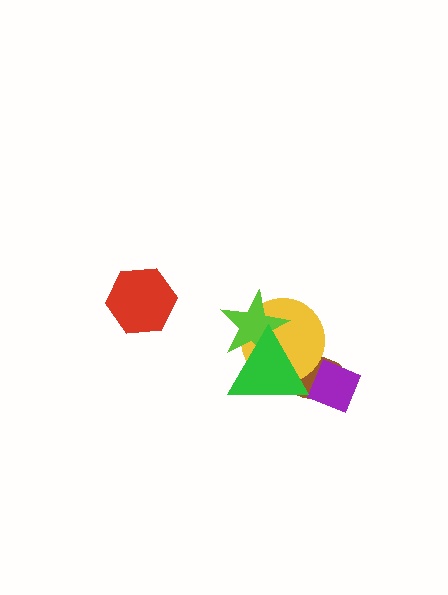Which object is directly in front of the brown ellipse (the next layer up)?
The purple diamond is directly in front of the brown ellipse.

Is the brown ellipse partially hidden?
Yes, it is partially covered by another shape.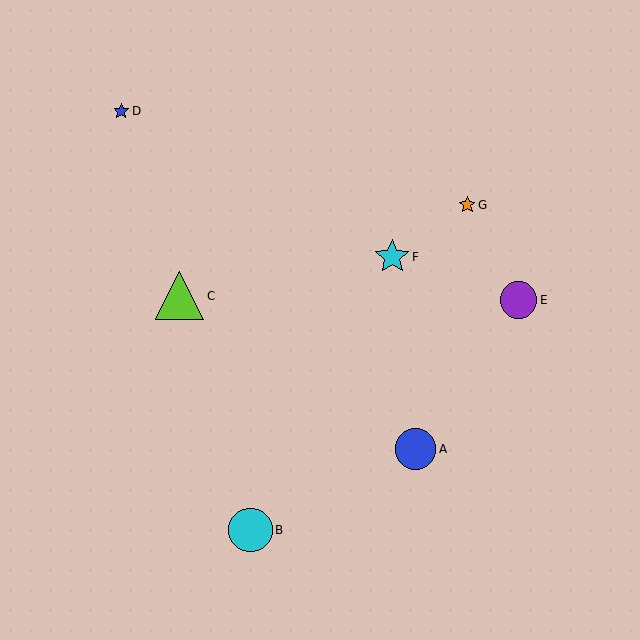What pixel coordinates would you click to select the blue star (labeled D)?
Click at (121, 111) to select the blue star D.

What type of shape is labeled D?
Shape D is a blue star.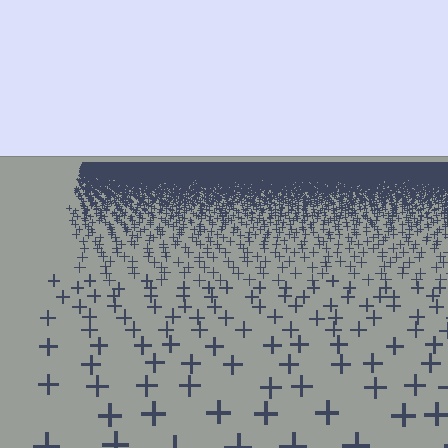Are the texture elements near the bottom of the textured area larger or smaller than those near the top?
Larger. Near the bottom, elements are closer to the viewer and appear at a bigger on-screen size.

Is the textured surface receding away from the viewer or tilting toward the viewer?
The surface is receding away from the viewer. Texture elements get smaller and denser toward the top.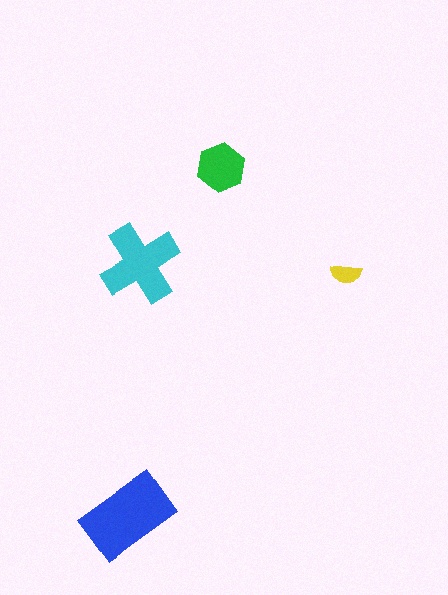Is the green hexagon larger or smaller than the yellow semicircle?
Larger.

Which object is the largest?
The blue rectangle.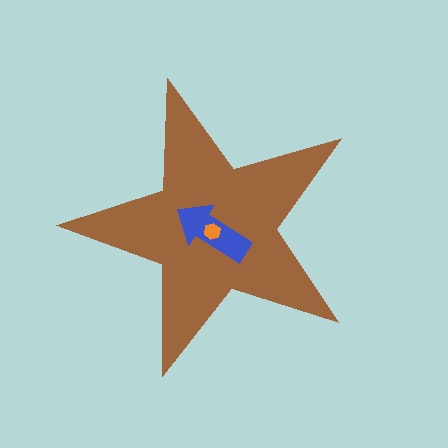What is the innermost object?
The orange hexagon.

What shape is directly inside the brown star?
The blue arrow.